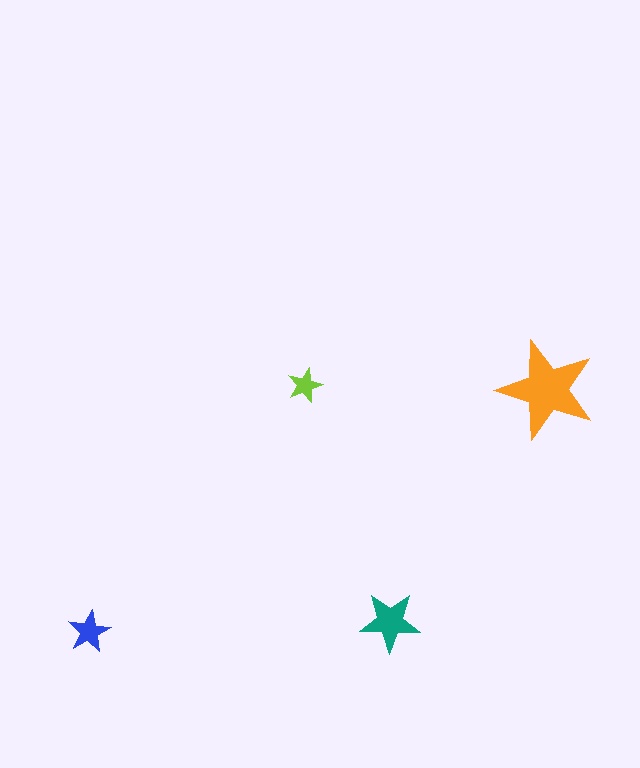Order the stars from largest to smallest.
the orange one, the teal one, the blue one, the lime one.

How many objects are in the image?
There are 4 objects in the image.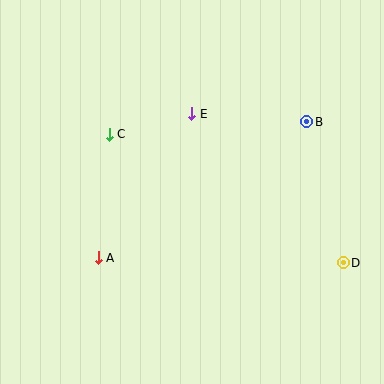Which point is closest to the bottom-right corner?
Point D is closest to the bottom-right corner.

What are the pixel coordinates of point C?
Point C is at (109, 134).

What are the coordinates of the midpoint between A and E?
The midpoint between A and E is at (145, 186).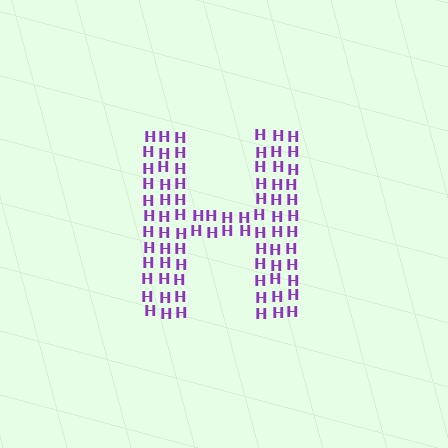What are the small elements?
The small elements are letter H's.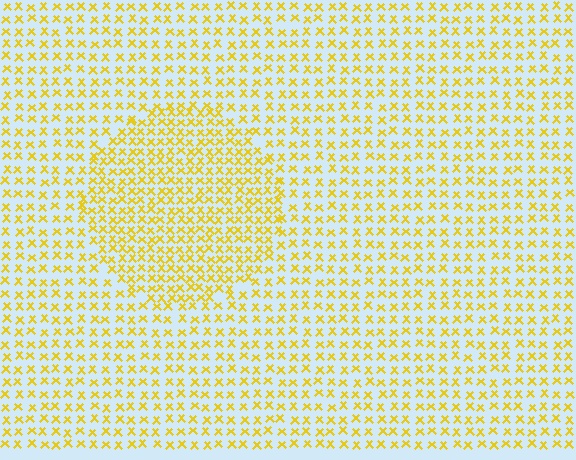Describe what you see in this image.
The image contains small yellow elements arranged at two different densities. A circle-shaped region is visible where the elements are more densely packed than the surrounding area.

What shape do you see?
I see a circle.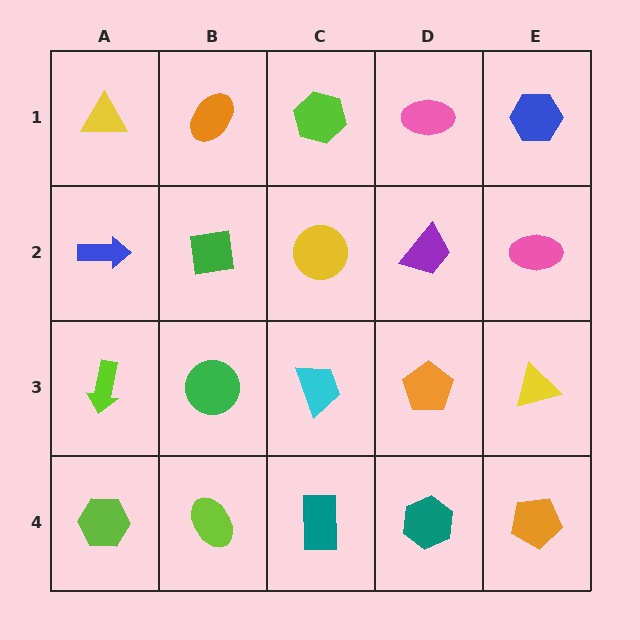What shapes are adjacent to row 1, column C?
A yellow circle (row 2, column C), an orange ellipse (row 1, column B), a pink ellipse (row 1, column D).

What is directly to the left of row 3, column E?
An orange pentagon.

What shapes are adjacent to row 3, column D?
A purple trapezoid (row 2, column D), a teal hexagon (row 4, column D), a cyan trapezoid (row 3, column C), a yellow triangle (row 3, column E).